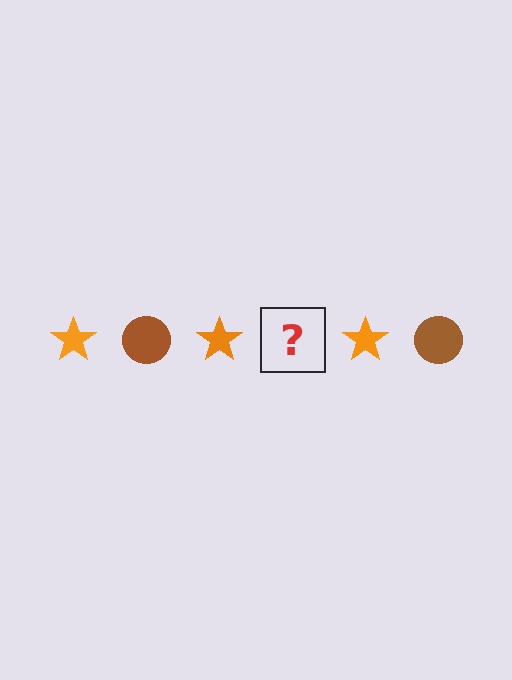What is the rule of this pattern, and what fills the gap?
The rule is that the pattern alternates between orange star and brown circle. The gap should be filled with a brown circle.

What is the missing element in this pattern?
The missing element is a brown circle.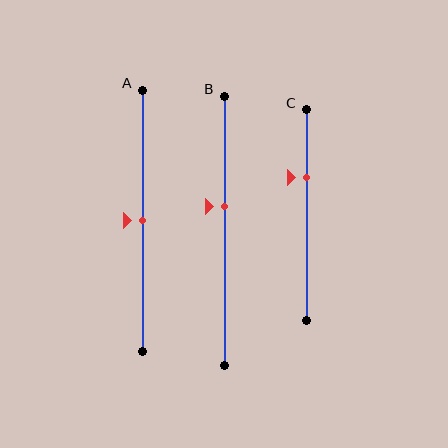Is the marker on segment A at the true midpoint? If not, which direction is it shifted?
Yes, the marker on segment A is at the true midpoint.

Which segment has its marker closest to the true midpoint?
Segment A has its marker closest to the true midpoint.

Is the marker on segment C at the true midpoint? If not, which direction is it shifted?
No, the marker on segment C is shifted upward by about 18% of the segment length.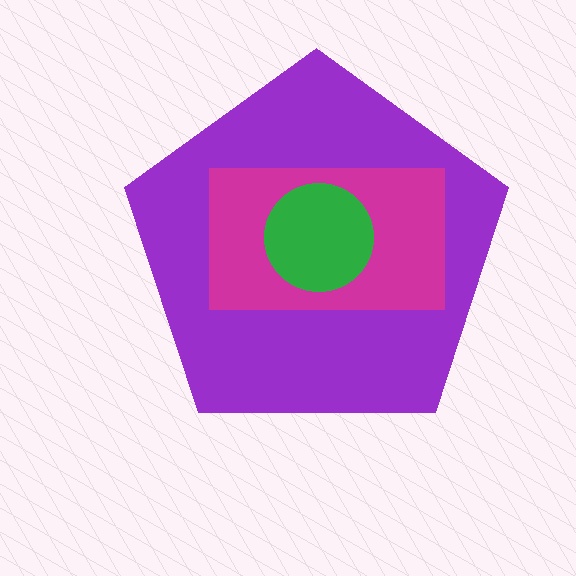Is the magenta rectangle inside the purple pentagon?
Yes.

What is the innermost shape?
The green circle.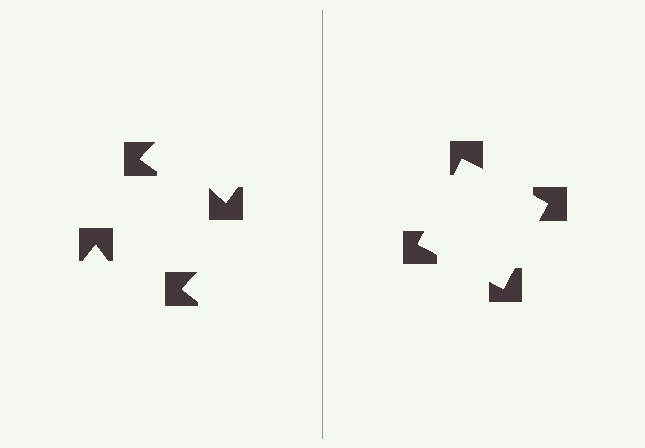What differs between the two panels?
The notched squares are positioned identically on both sides; only the wedge orientations differ. On the right they align to a square; on the left they are misaligned.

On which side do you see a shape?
An illusory square appears on the right side. On the left side the wedge cuts are rotated, so no coherent shape forms.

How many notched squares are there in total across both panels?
8 — 4 on each side.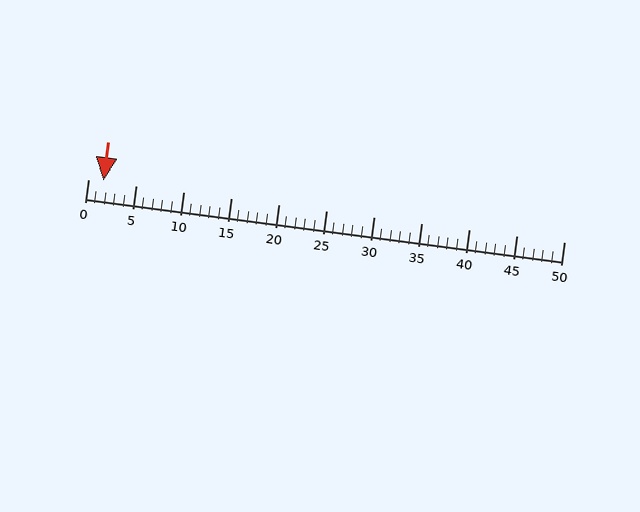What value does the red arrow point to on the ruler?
The red arrow points to approximately 2.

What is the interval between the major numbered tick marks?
The major tick marks are spaced 5 units apart.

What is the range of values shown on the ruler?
The ruler shows values from 0 to 50.